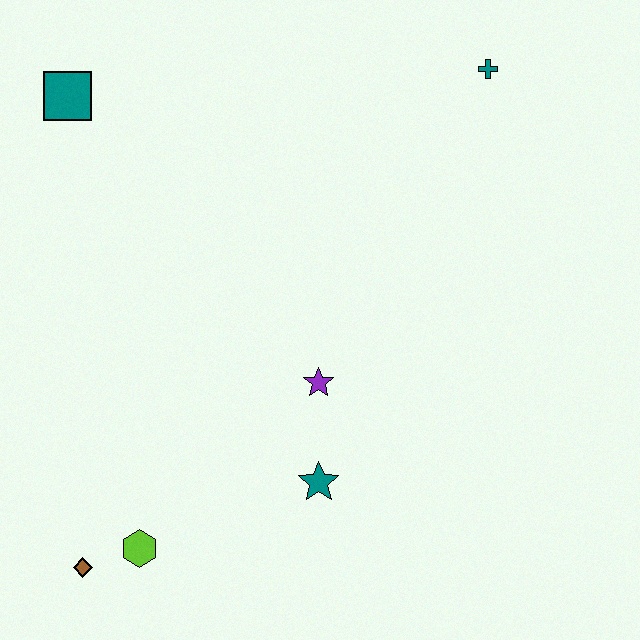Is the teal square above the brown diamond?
Yes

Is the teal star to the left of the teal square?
No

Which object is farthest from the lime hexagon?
The teal cross is farthest from the lime hexagon.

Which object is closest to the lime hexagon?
The brown diamond is closest to the lime hexagon.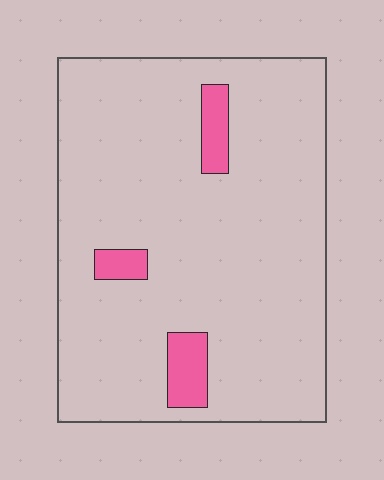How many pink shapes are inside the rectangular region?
3.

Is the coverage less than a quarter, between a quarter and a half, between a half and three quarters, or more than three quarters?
Less than a quarter.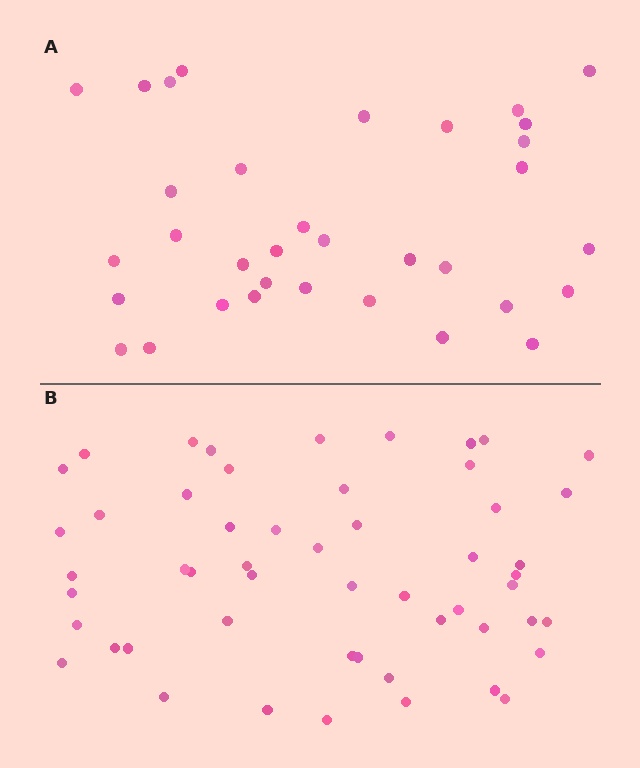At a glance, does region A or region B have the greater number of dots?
Region B (the bottom region) has more dots.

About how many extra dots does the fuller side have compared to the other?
Region B has approximately 20 more dots than region A.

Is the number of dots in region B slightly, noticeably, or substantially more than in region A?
Region B has substantially more. The ratio is roughly 1.6 to 1.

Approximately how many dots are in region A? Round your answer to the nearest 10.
About 30 dots. (The exact count is 34, which rounds to 30.)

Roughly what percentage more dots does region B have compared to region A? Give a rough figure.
About 55% more.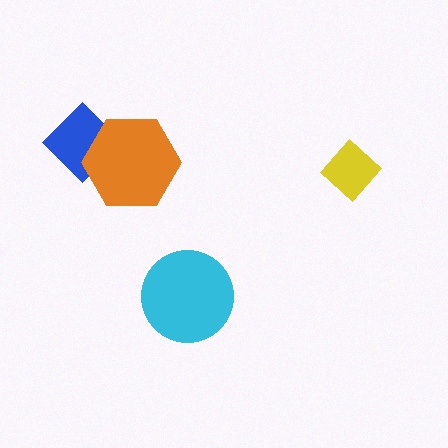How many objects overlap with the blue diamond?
1 object overlaps with the blue diamond.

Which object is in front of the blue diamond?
The orange hexagon is in front of the blue diamond.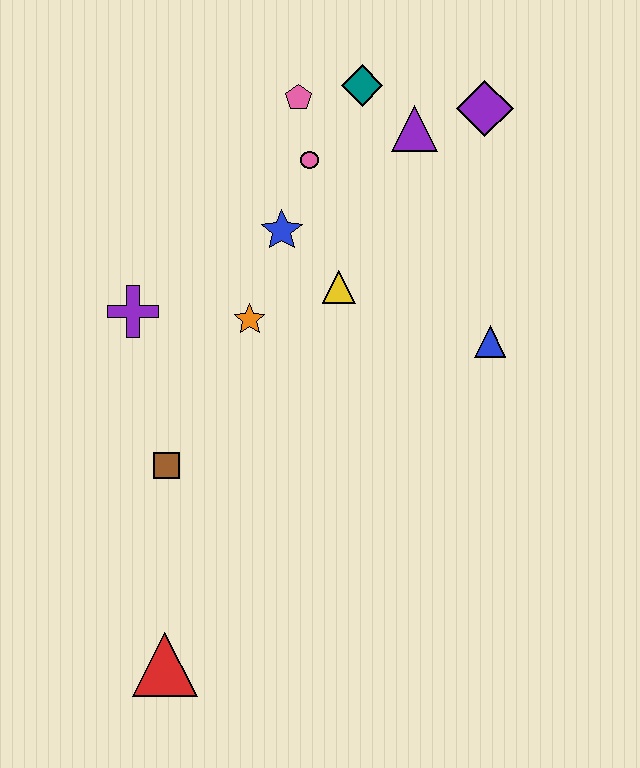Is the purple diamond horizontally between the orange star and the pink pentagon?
No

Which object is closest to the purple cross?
The orange star is closest to the purple cross.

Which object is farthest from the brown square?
The purple diamond is farthest from the brown square.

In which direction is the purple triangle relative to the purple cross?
The purple triangle is to the right of the purple cross.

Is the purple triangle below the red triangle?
No